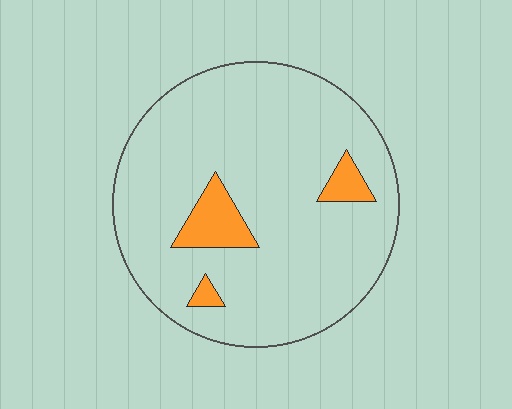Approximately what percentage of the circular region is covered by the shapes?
Approximately 10%.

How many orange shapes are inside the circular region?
3.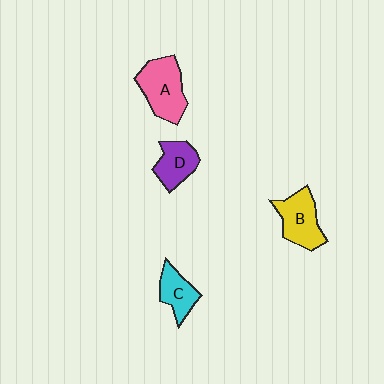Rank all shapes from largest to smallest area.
From largest to smallest: A (pink), B (yellow), D (purple), C (cyan).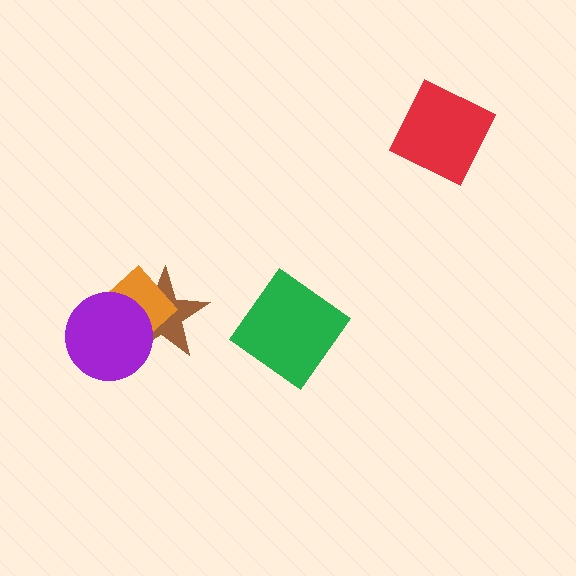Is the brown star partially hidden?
Yes, it is partially covered by another shape.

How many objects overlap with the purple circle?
2 objects overlap with the purple circle.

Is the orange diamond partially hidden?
Yes, it is partially covered by another shape.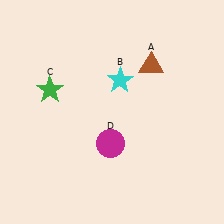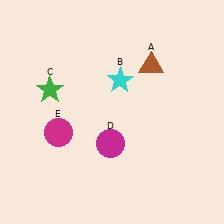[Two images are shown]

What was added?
A magenta circle (E) was added in Image 2.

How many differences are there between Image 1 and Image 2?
There is 1 difference between the two images.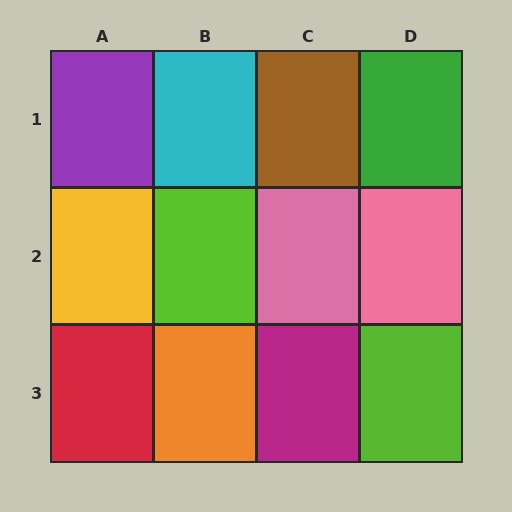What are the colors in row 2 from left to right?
Yellow, lime, pink, pink.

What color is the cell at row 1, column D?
Green.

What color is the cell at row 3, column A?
Red.